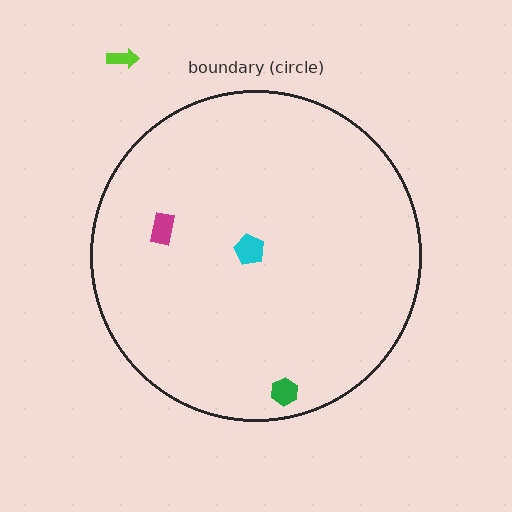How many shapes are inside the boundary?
3 inside, 1 outside.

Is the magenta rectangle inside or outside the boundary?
Inside.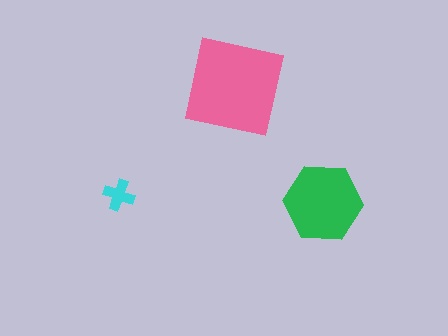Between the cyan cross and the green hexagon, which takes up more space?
The green hexagon.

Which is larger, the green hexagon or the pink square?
The pink square.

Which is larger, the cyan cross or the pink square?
The pink square.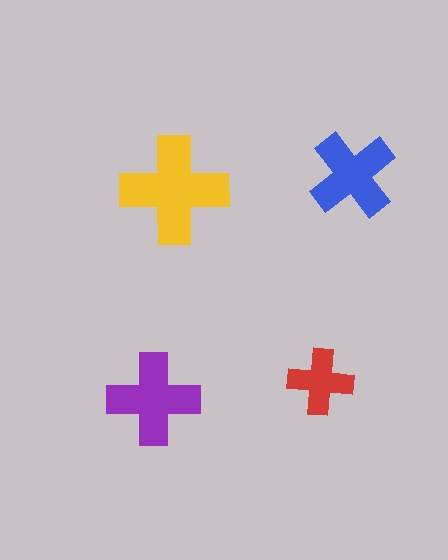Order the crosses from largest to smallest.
the yellow one, the purple one, the blue one, the red one.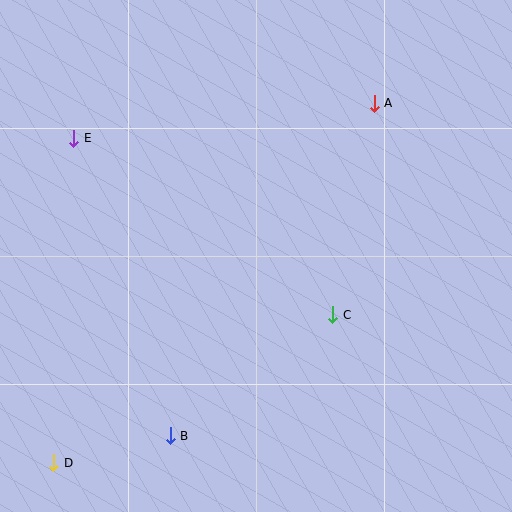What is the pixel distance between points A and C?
The distance between A and C is 215 pixels.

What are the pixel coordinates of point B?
Point B is at (170, 436).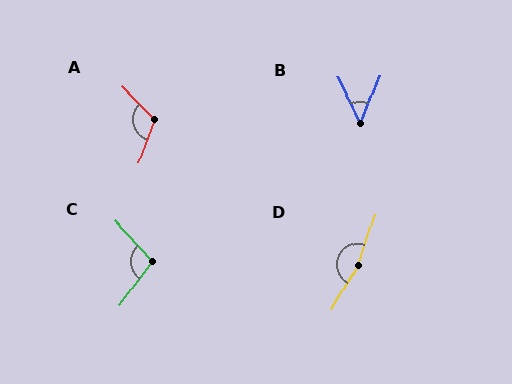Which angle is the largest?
D, at approximately 168 degrees.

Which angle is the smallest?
B, at approximately 49 degrees.